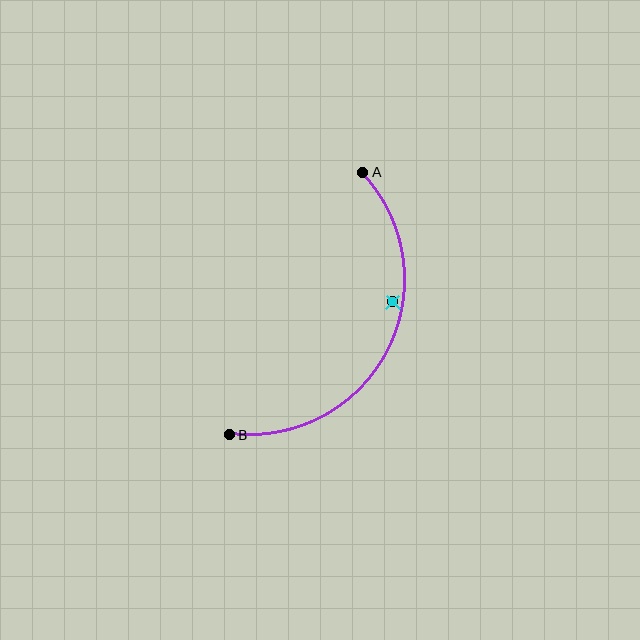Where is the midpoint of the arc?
The arc midpoint is the point on the curve farthest from the straight line joining A and B. It sits to the right of that line.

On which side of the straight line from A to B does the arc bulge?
The arc bulges to the right of the straight line connecting A and B.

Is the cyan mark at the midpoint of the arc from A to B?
No — the cyan mark does not lie on the arc at all. It sits slightly inside the curve.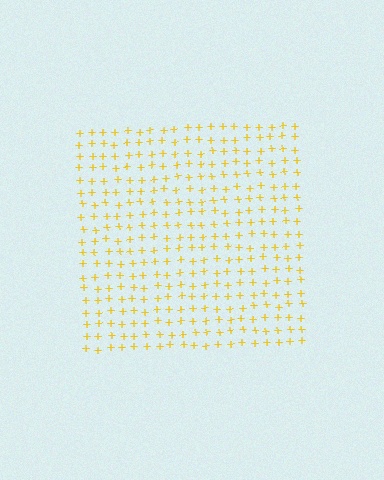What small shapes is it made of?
It is made of small plus signs.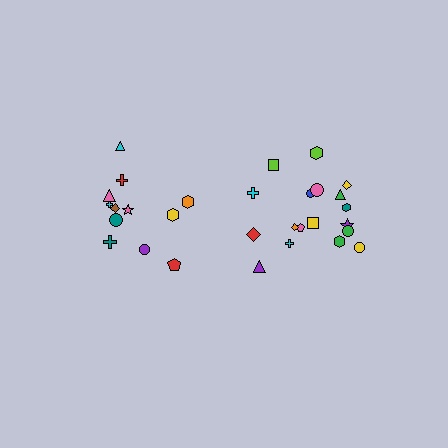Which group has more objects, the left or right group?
The right group.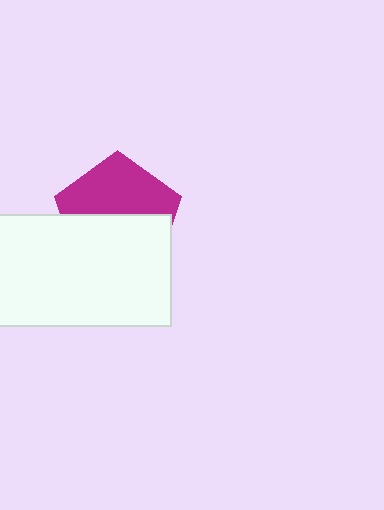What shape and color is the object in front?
The object in front is a white rectangle.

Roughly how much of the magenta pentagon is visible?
About half of it is visible (roughly 47%).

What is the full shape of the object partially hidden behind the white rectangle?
The partially hidden object is a magenta pentagon.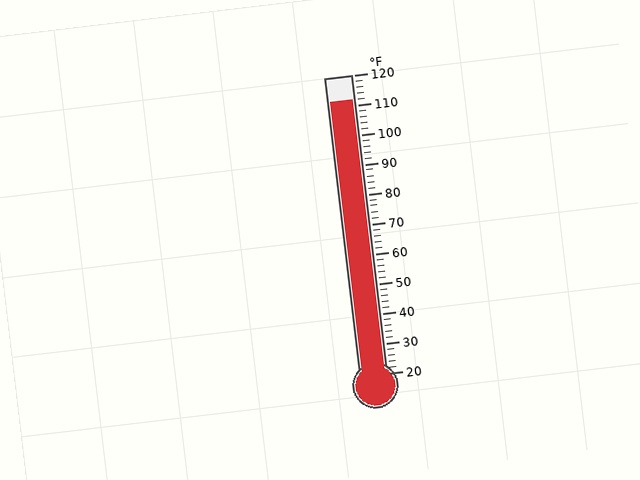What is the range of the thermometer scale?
The thermometer scale ranges from 20°F to 120°F.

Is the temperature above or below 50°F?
The temperature is above 50°F.